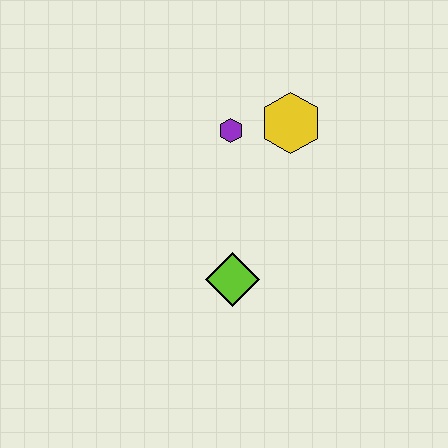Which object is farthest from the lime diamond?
The yellow hexagon is farthest from the lime diamond.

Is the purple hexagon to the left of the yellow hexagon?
Yes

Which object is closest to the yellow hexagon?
The purple hexagon is closest to the yellow hexagon.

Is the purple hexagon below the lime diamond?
No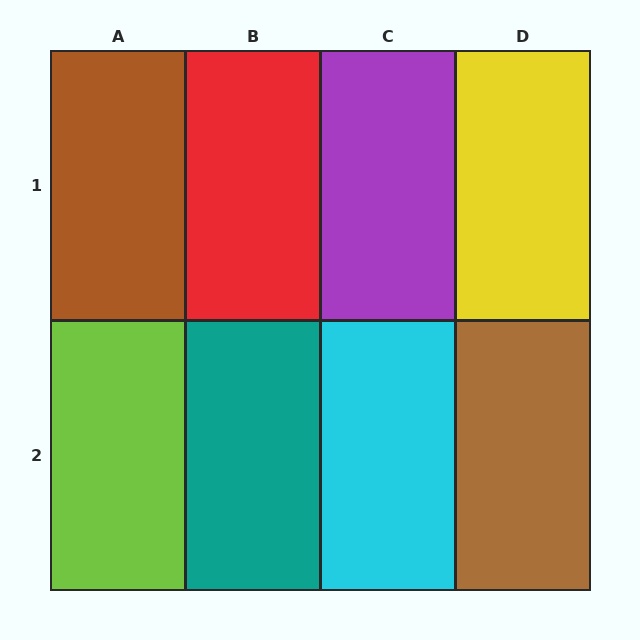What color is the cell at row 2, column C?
Cyan.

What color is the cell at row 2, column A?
Lime.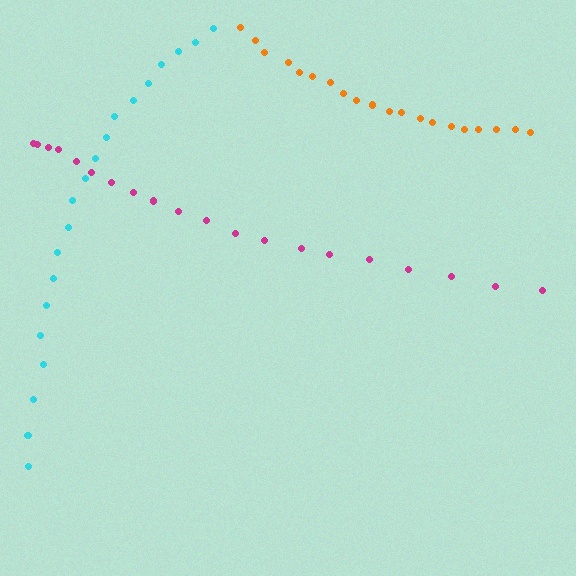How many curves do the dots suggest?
There are 3 distinct paths.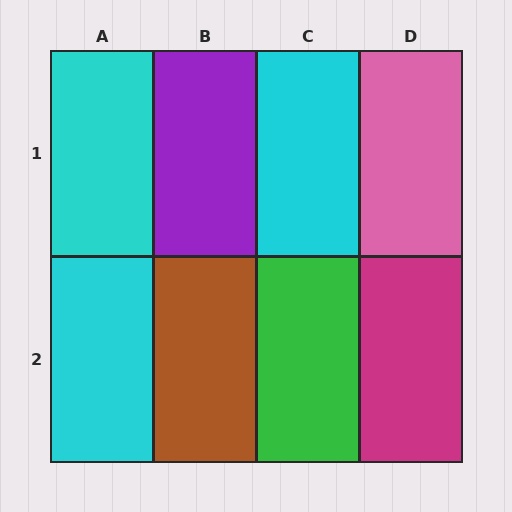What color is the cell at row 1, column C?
Cyan.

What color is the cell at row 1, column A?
Cyan.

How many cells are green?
1 cell is green.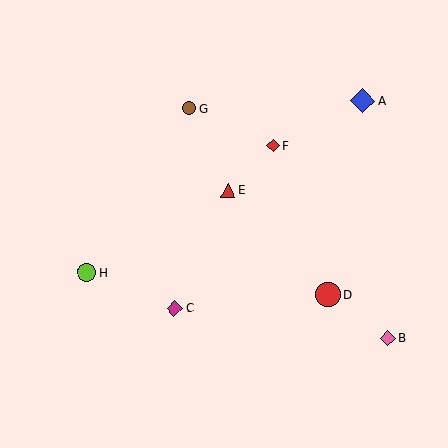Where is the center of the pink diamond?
The center of the pink diamond is at (388, 338).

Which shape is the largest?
The red circle (labeled D) is the largest.